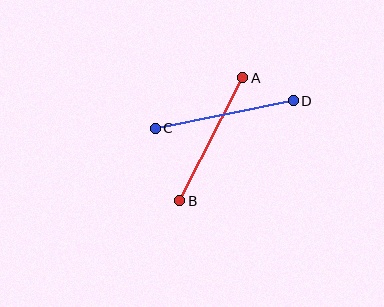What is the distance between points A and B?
The distance is approximately 138 pixels.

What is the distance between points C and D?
The distance is approximately 141 pixels.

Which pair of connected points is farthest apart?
Points C and D are farthest apart.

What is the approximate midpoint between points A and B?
The midpoint is at approximately (211, 139) pixels.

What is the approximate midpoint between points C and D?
The midpoint is at approximately (224, 114) pixels.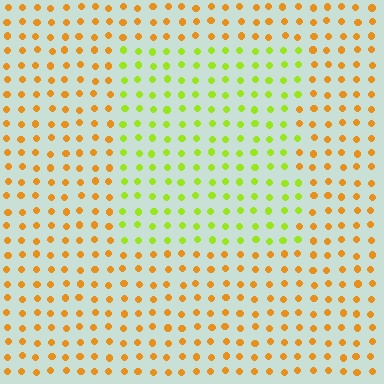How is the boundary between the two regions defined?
The boundary is defined purely by a slight shift in hue (about 49 degrees). Spacing, size, and orientation are identical on both sides.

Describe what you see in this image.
The image is filled with small orange elements in a uniform arrangement. A rectangle-shaped region is visible where the elements are tinted to a slightly different hue, forming a subtle color boundary.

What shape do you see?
I see a rectangle.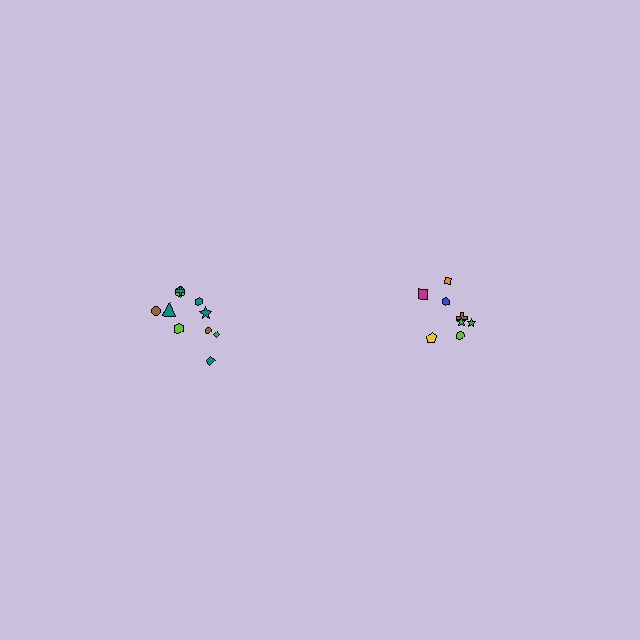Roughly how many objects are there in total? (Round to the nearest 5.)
Roughly 20 objects in total.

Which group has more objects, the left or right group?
The left group.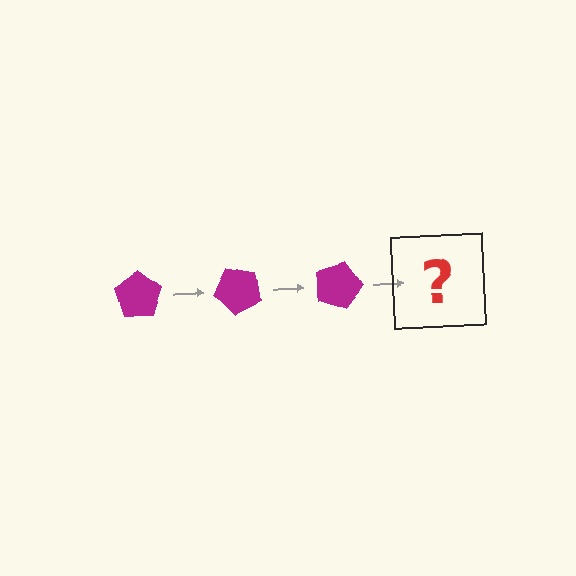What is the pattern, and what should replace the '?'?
The pattern is that the pentagon rotates 45 degrees each step. The '?' should be a magenta pentagon rotated 135 degrees.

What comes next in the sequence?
The next element should be a magenta pentagon rotated 135 degrees.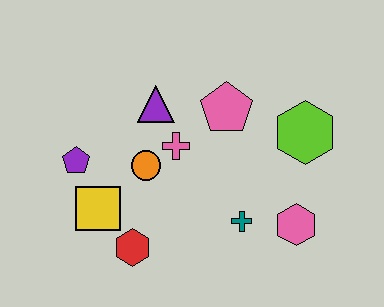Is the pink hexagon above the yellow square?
No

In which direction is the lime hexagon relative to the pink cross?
The lime hexagon is to the right of the pink cross.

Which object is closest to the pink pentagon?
The pink cross is closest to the pink pentagon.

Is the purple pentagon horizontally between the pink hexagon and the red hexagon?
No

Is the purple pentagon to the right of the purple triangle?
No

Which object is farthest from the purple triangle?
The pink hexagon is farthest from the purple triangle.